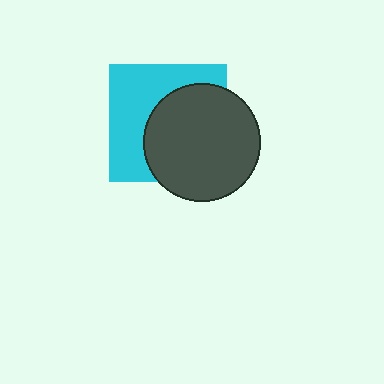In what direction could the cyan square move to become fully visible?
The cyan square could move toward the upper-left. That would shift it out from behind the dark gray circle entirely.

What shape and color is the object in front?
The object in front is a dark gray circle.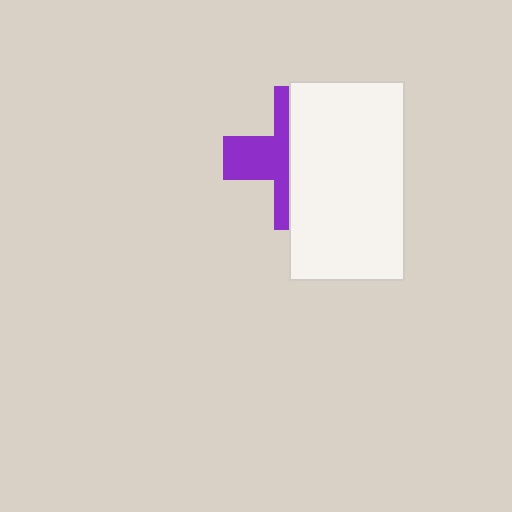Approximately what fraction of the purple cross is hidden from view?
Roughly 58% of the purple cross is hidden behind the white rectangle.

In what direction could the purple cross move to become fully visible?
The purple cross could move left. That would shift it out from behind the white rectangle entirely.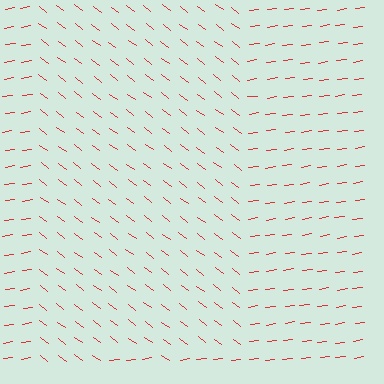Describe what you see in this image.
The image is filled with small red line segments. A rectangle region in the image has lines oriented differently from the surrounding lines, creating a visible texture boundary.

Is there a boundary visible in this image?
Yes, there is a texture boundary formed by a change in line orientation.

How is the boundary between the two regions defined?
The boundary is defined purely by a change in line orientation (approximately 45 degrees difference). All lines are the same color and thickness.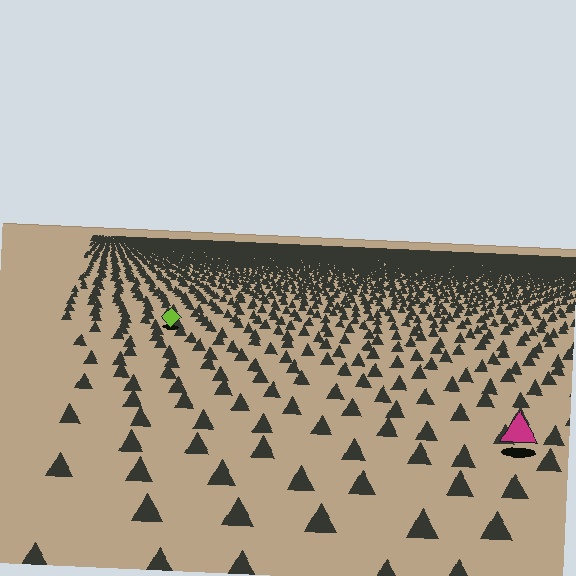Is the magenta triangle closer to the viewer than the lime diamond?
Yes. The magenta triangle is closer — you can tell from the texture gradient: the ground texture is coarser near it.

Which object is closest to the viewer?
The magenta triangle is closest. The texture marks near it are larger and more spread out.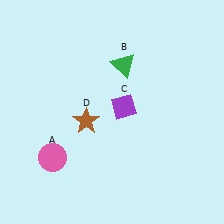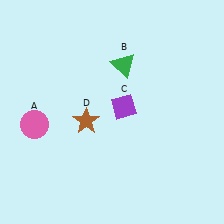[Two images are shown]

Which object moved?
The pink circle (A) moved up.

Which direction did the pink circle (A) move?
The pink circle (A) moved up.